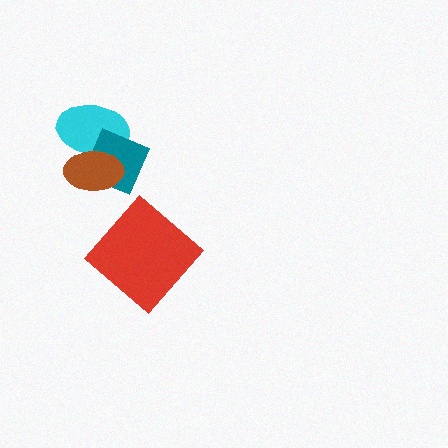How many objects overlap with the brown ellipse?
2 objects overlap with the brown ellipse.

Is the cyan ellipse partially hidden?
Yes, it is partially covered by another shape.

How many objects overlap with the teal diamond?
2 objects overlap with the teal diamond.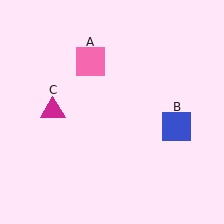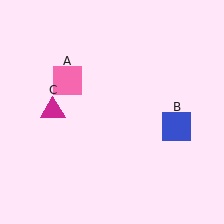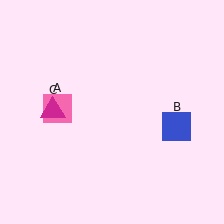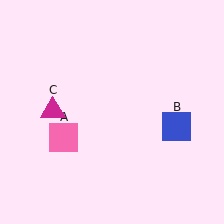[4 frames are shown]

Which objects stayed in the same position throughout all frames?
Blue square (object B) and magenta triangle (object C) remained stationary.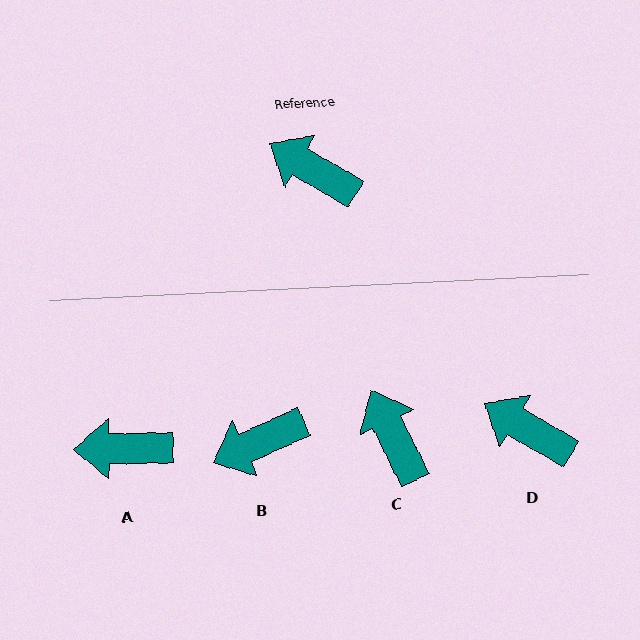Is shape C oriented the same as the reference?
No, it is off by about 34 degrees.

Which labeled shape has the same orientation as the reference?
D.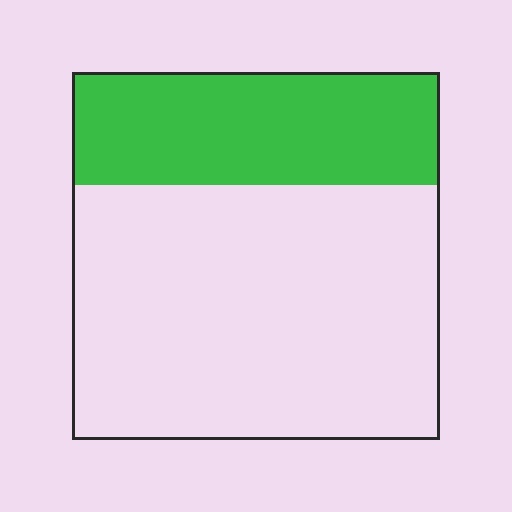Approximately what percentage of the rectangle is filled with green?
Approximately 30%.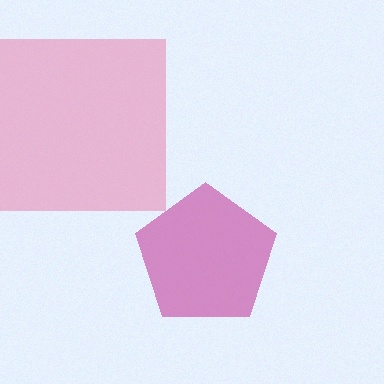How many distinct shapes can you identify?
There are 2 distinct shapes: a magenta pentagon, a pink square.